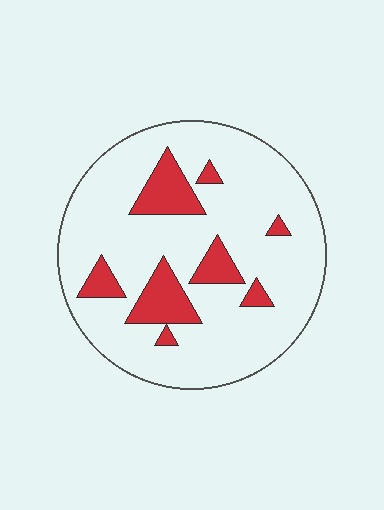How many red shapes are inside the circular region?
8.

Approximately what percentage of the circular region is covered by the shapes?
Approximately 15%.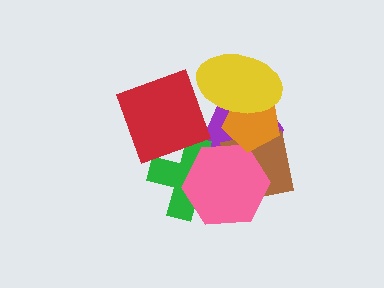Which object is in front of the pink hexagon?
The orange pentagon is in front of the pink hexagon.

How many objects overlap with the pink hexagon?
4 objects overlap with the pink hexagon.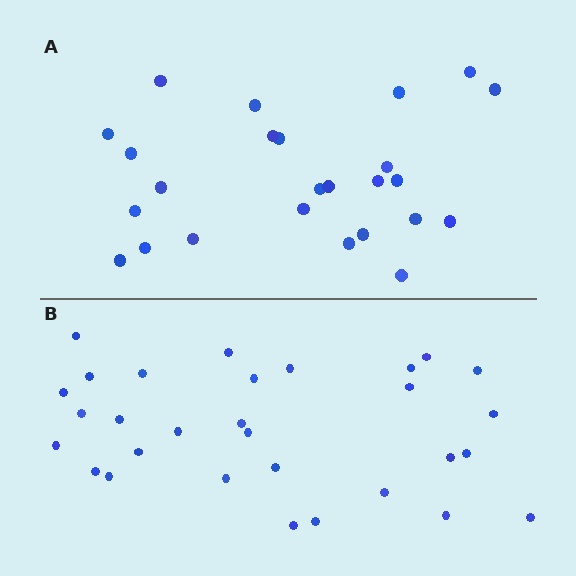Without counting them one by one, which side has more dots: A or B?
Region B (the bottom region) has more dots.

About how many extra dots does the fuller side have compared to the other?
Region B has about 5 more dots than region A.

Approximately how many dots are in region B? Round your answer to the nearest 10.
About 30 dots.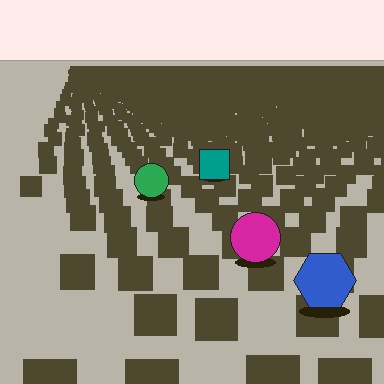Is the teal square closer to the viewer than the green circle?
No. The green circle is closer — you can tell from the texture gradient: the ground texture is coarser near it.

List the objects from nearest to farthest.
From nearest to farthest: the blue hexagon, the magenta circle, the green circle, the teal square.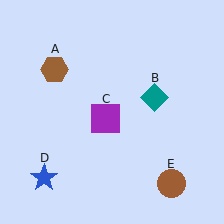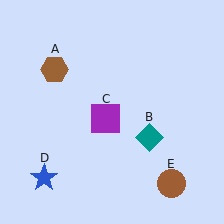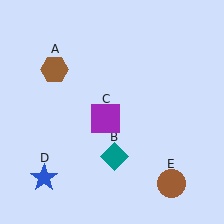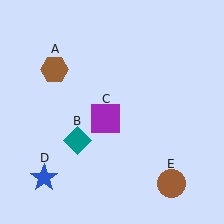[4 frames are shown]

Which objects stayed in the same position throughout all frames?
Brown hexagon (object A) and purple square (object C) and blue star (object D) and brown circle (object E) remained stationary.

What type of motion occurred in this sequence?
The teal diamond (object B) rotated clockwise around the center of the scene.